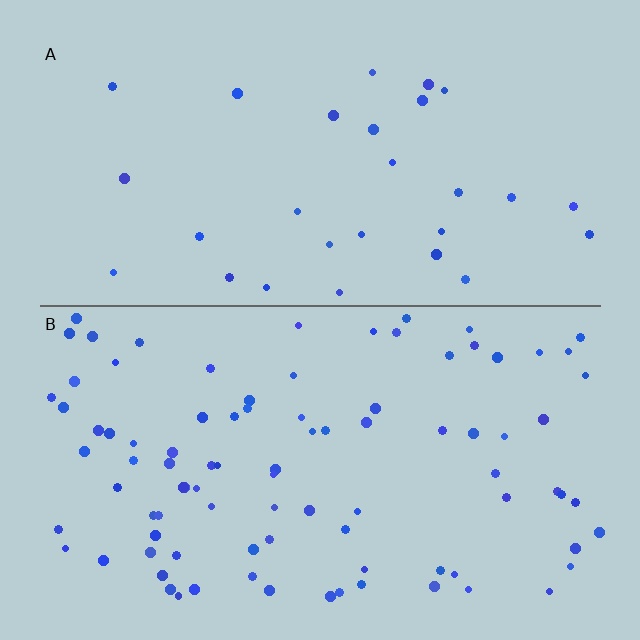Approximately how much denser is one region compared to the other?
Approximately 3.2× — region B over region A.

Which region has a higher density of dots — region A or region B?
B (the bottom).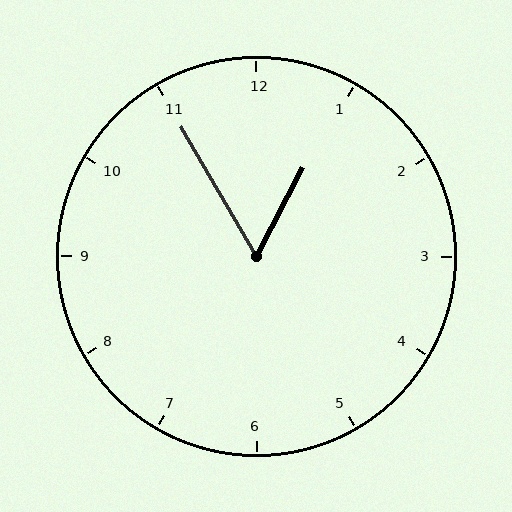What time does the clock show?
12:55.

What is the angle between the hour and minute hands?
Approximately 58 degrees.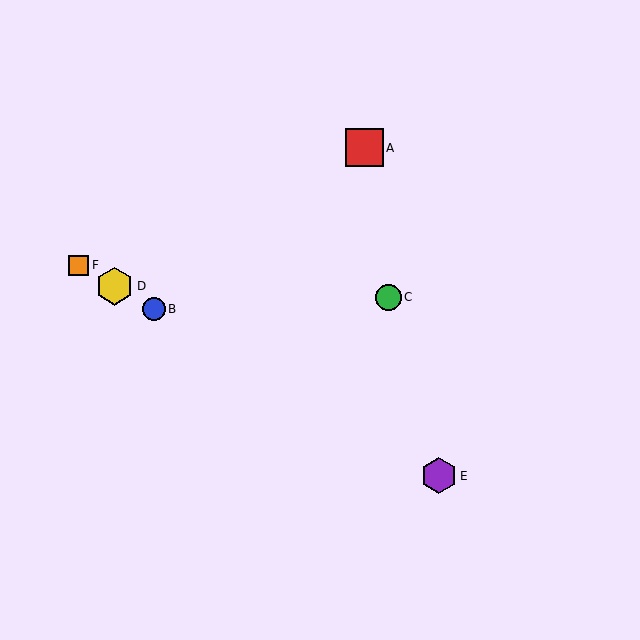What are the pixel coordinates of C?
Object C is at (388, 297).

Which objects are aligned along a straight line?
Objects B, D, E, F are aligned along a straight line.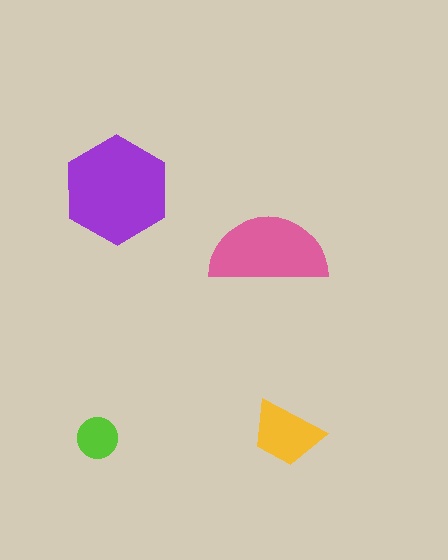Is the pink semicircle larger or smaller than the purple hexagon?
Smaller.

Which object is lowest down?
The lime circle is bottommost.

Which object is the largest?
The purple hexagon.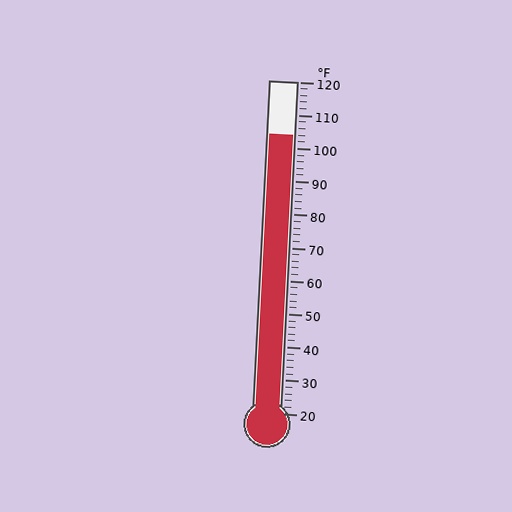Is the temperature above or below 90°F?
The temperature is above 90°F.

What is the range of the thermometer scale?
The thermometer scale ranges from 20°F to 120°F.